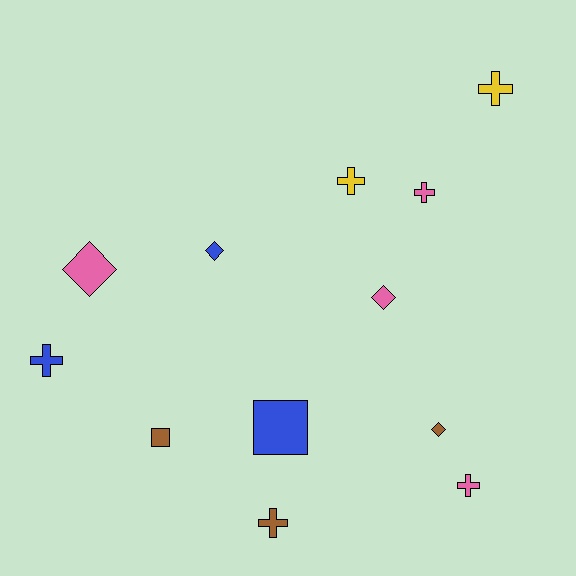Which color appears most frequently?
Pink, with 4 objects.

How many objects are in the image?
There are 12 objects.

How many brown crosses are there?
There is 1 brown cross.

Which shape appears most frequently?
Cross, with 6 objects.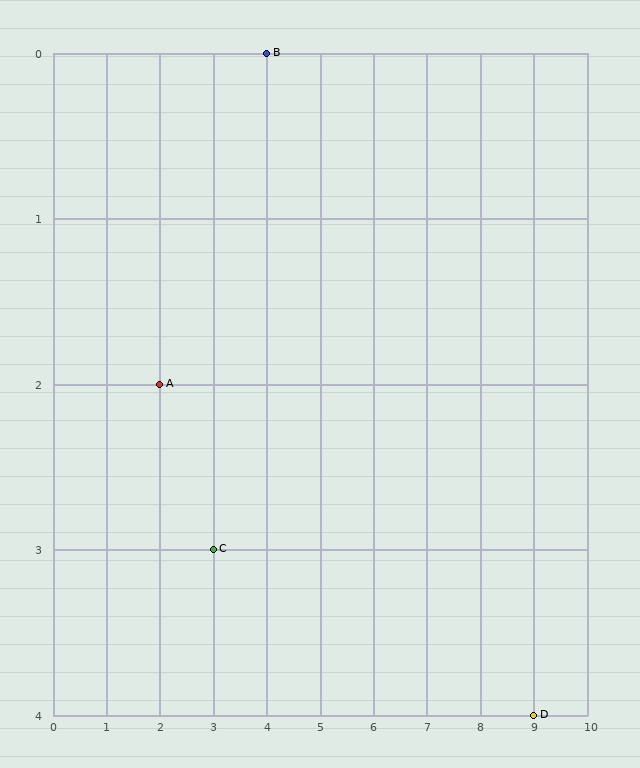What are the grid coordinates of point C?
Point C is at grid coordinates (3, 3).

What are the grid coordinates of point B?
Point B is at grid coordinates (4, 0).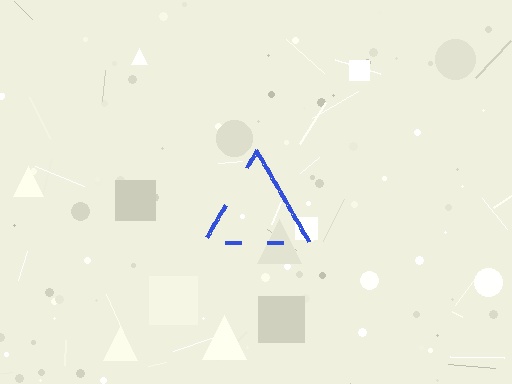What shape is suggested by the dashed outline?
The dashed outline suggests a triangle.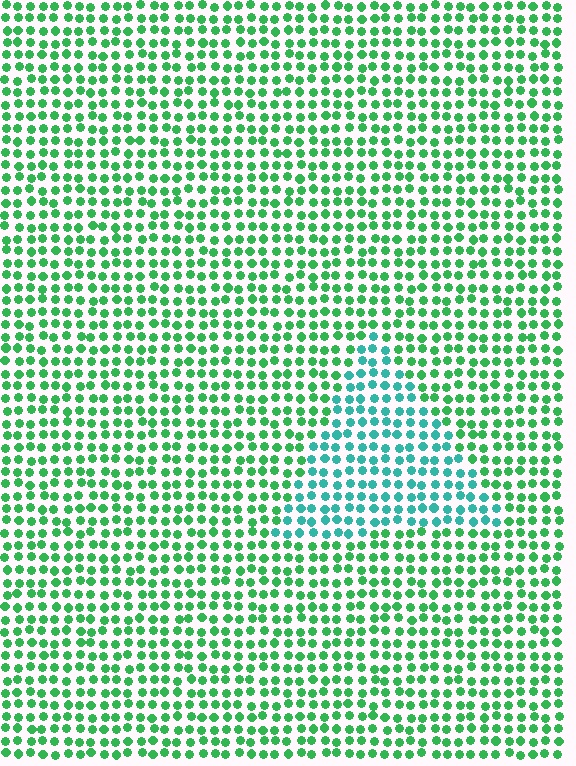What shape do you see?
I see a triangle.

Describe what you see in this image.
The image is filled with small green elements in a uniform arrangement. A triangle-shaped region is visible where the elements are tinted to a slightly different hue, forming a subtle color boundary.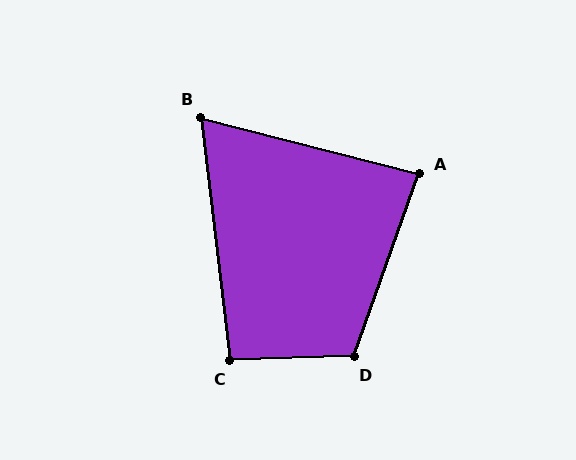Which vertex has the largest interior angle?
D, at approximately 111 degrees.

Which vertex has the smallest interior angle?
B, at approximately 69 degrees.